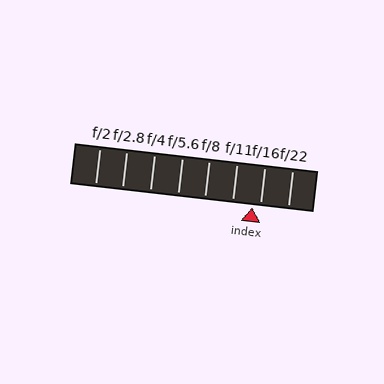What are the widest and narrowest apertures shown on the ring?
The widest aperture shown is f/2 and the narrowest is f/22.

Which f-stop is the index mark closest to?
The index mark is closest to f/16.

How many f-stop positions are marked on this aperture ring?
There are 8 f-stop positions marked.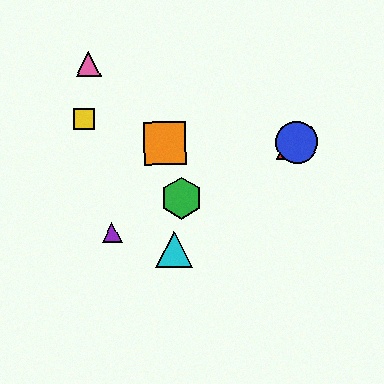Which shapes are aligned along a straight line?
The red triangle, the blue circle, the green hexagon, the purple triangle are aligned along a straight line.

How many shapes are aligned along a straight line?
4 shapes (the red triangle, the blue circle, the green hexagon, the purple triangle) are aligned along a straight line.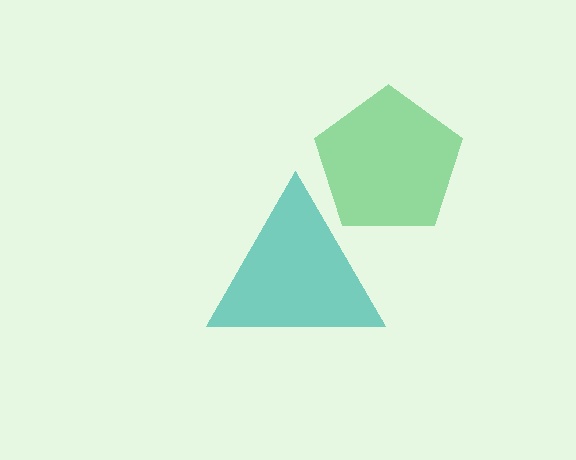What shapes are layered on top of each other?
The layered shapes are: a teal triangle, a green pentagon.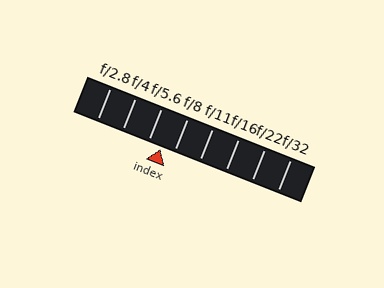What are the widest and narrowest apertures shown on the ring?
The widest aperture shown is f/2.8 and the narrowest is f/32.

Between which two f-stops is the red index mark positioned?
The index mark is between f/5.6 and f/8.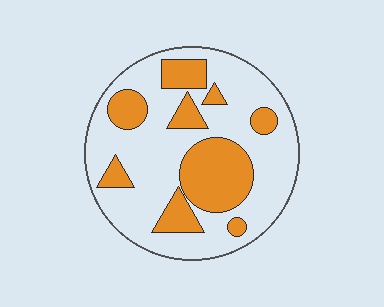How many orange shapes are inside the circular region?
9.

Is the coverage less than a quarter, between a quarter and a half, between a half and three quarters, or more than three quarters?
Between a quarter and a half.